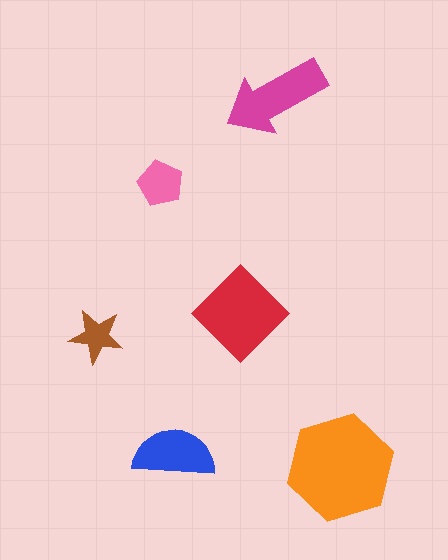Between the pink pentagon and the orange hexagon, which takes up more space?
The orange hexagon.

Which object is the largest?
The orange hexagon.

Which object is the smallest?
The brown star.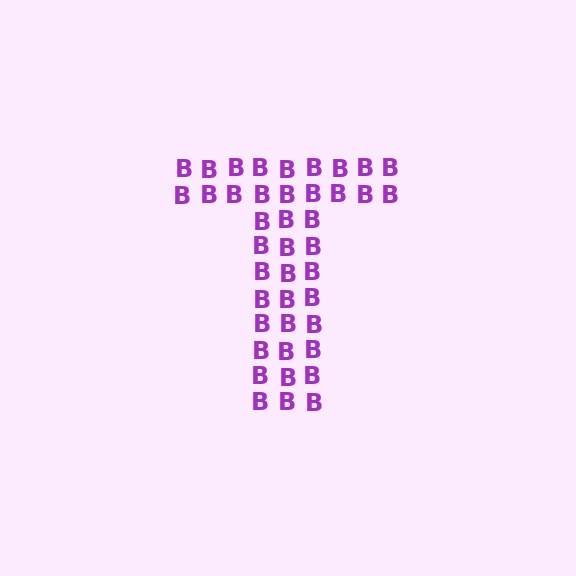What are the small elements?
The small elements are letter B's.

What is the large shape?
The large shape is the letter T.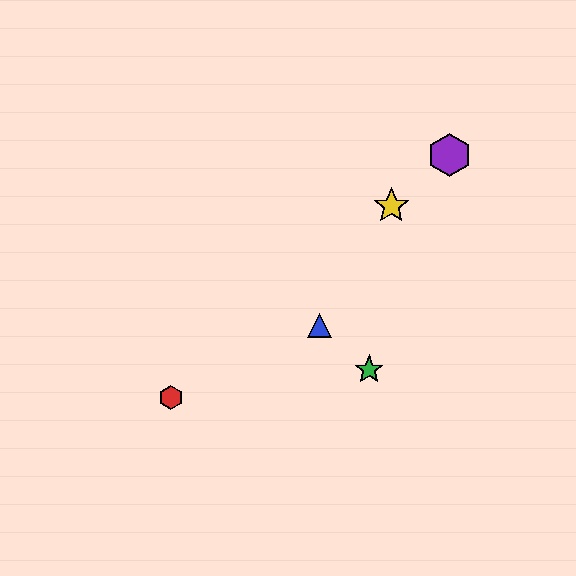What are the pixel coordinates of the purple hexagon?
The purple hexagon is at (450, 155).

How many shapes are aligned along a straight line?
3 shapes (the red hexagon, the yellow star, the purple hexagon) are aligned along a straight line.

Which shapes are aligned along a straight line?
The red hexagon, the yellow star, the purple hexagon are aligned along a straight line.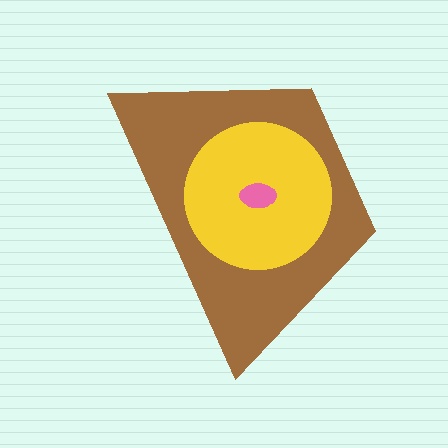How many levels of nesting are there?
3.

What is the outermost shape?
The brown trapezoid.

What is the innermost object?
The pink ellipse.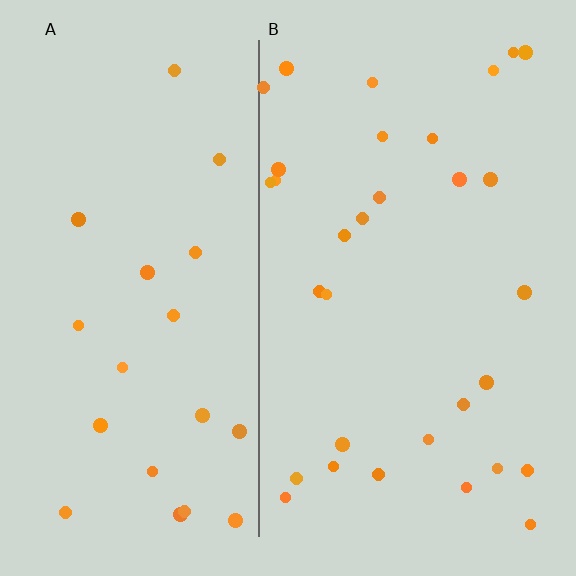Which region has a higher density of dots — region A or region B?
B (the right).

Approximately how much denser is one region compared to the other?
Approximately 1.5× — region B over region A.